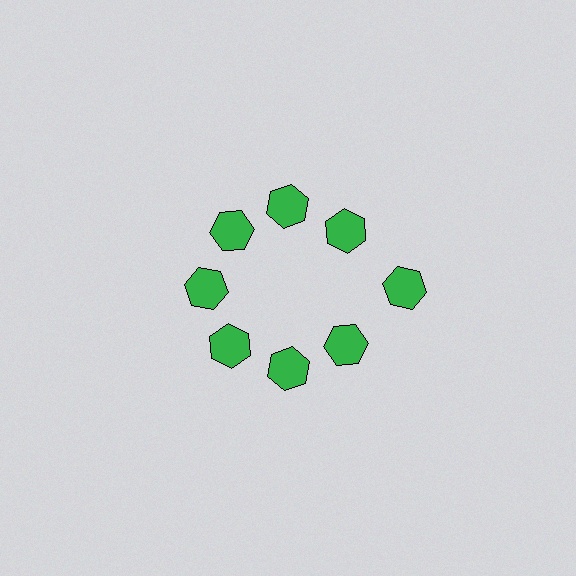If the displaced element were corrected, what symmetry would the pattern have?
It would have 8-fold rotational symmetry — the pattern would map onto itself every 45 degrees.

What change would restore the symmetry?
The symmetry would be restored by moving it inward, back onto the ring so that all 8 hexagons sit at equal angles and equal distance from the center.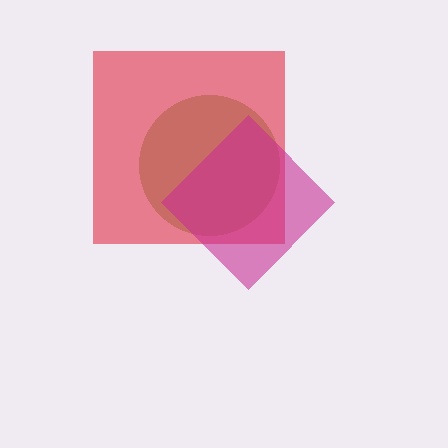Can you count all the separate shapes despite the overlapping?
Yes, there are 3 separate shapes.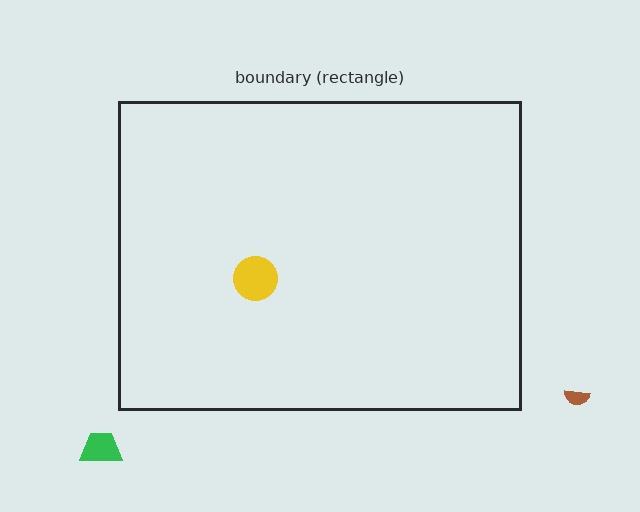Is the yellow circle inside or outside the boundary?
Inside.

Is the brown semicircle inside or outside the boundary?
Outside.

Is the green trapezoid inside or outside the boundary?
Outside.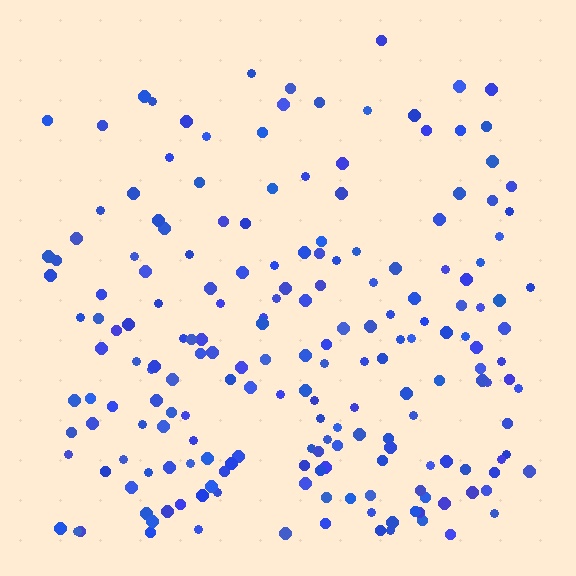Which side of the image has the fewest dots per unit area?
The top.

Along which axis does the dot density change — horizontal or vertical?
Vertical.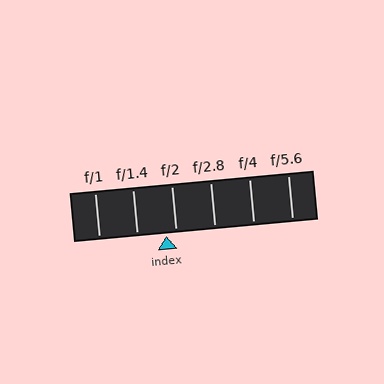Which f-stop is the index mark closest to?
The index mark is closest to f/2.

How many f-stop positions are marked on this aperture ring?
There are 6 f-stop positions marked.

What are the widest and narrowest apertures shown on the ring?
The widest aperture shown is f/1 and the narrowest is f/5.6.